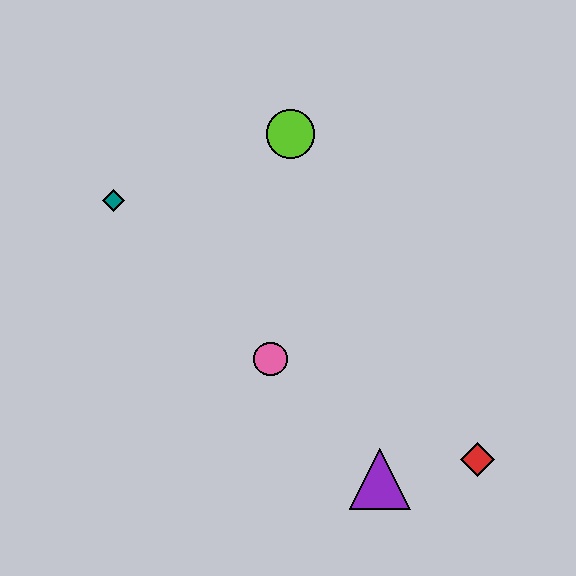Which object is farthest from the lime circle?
The red diamond is farthest from the lime circle.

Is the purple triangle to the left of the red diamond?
Yes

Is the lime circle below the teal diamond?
No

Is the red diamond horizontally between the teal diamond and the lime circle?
No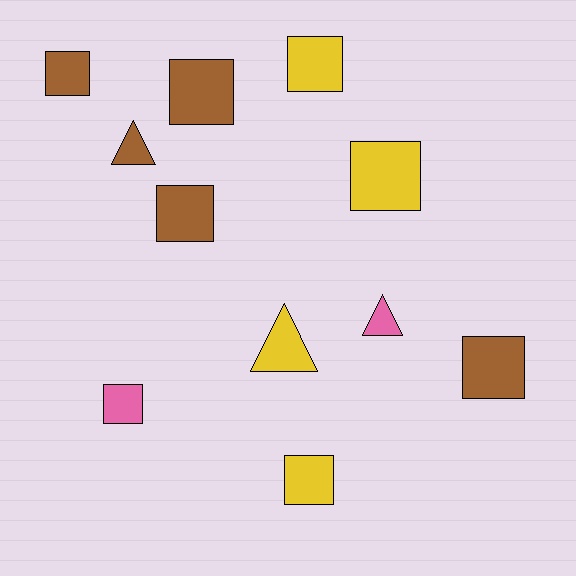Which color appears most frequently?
Brown, with 5 objects.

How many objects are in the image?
There are 11 objects.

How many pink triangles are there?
There is 1 pink triangle.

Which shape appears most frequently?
Square, with 8 objects.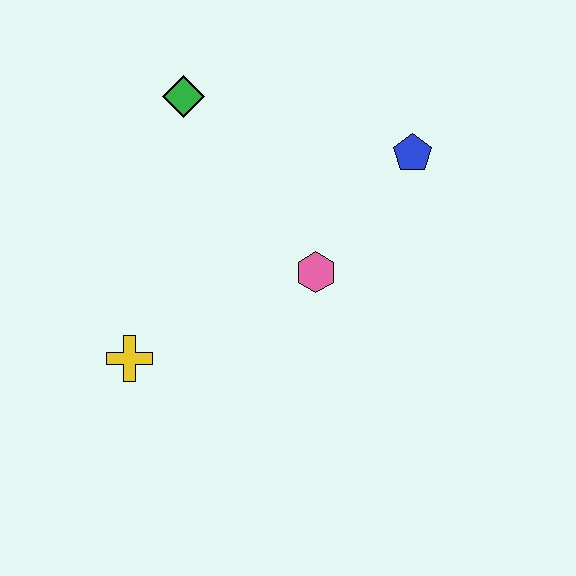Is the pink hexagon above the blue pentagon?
No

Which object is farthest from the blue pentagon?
The yellow cross is farthest from the blue pentagon.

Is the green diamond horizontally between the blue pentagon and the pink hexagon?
No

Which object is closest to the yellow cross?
The pink hexagon is closest to the yellow cross.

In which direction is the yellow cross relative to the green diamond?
The yellow cross is below the green diamond.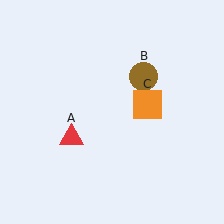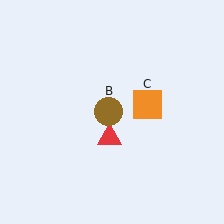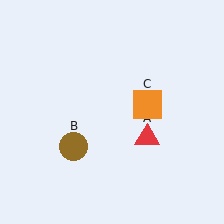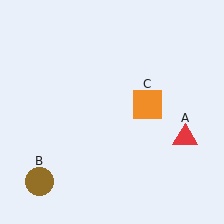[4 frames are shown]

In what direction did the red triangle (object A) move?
The red triangle (object A) moved right.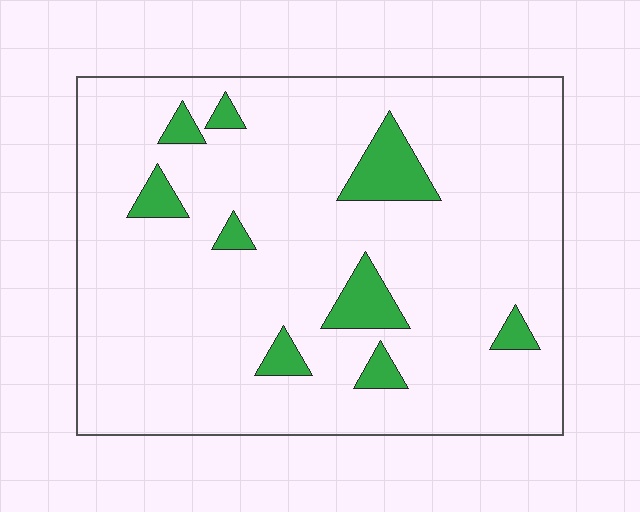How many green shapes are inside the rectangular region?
9.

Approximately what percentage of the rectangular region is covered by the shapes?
Approximately 10%.